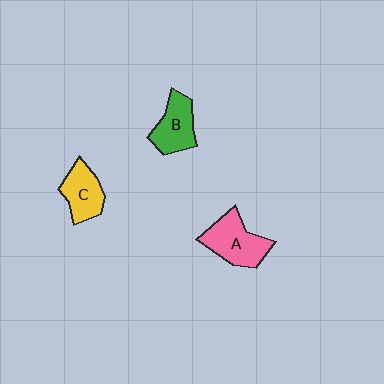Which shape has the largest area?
Shape A (pink).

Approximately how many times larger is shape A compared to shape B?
Approximately 1.2 times.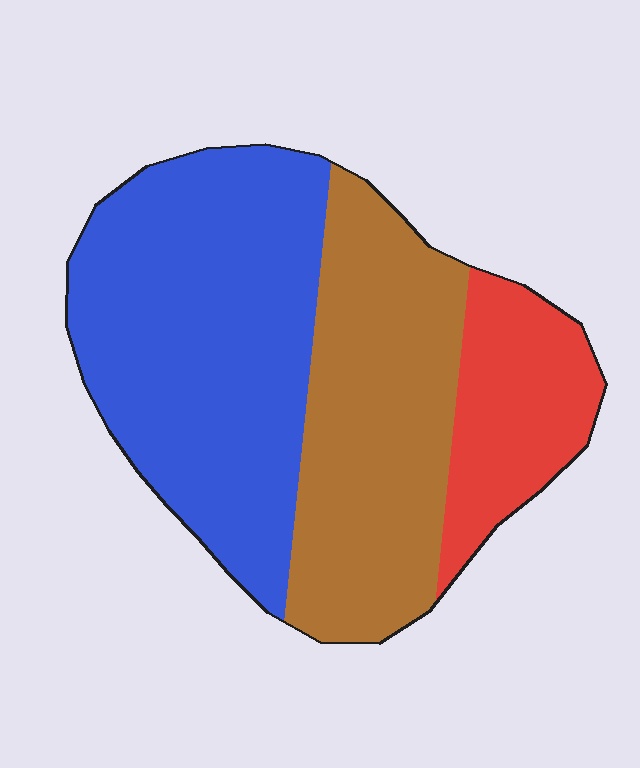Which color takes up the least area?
Red, at roughly 15%.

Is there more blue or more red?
Blue.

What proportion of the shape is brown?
Brown covers roughly 35% of the shape.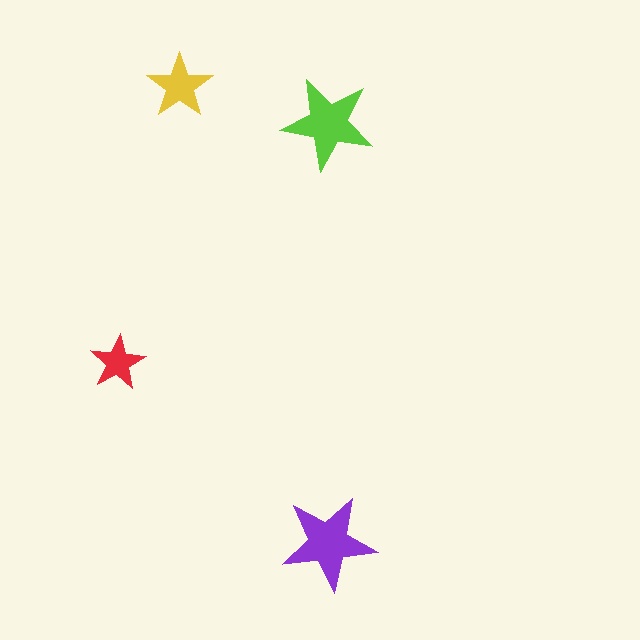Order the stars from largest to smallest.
the purple one, the lime one, the yellow one, the red one.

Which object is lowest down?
The purple star is bottommost.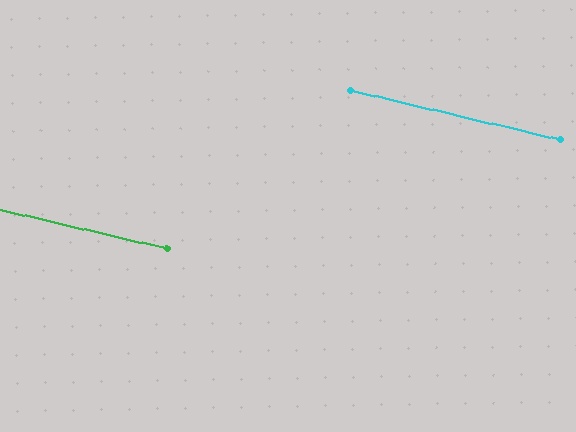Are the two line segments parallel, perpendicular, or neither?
Parallel — their directions differ by only 0.3°.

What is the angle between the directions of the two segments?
Approximately 0 degrees.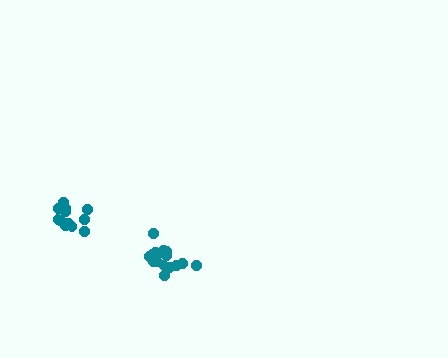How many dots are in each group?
Group 1: 18 dots, Group 2: 12 dots (30 total).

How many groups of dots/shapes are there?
There are 2 groups.